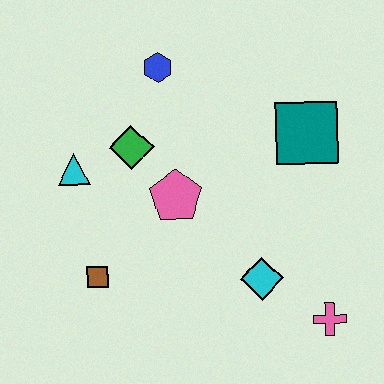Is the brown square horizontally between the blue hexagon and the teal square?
No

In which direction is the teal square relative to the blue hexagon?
The teal square is to the right of the blue hexagon.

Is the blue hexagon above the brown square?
Yes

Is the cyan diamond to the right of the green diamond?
Yes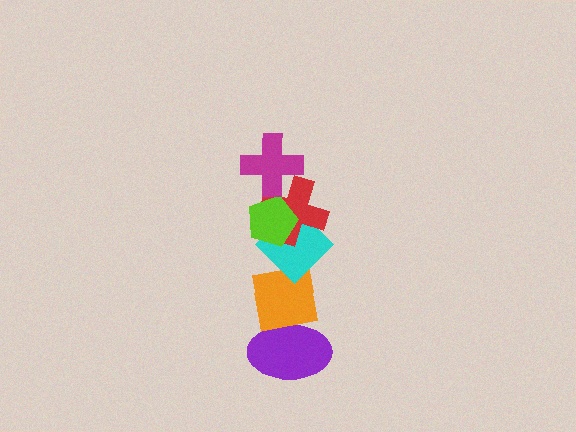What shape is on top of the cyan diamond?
The red cross is on top of the cyan diamond.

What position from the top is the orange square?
The orange square is 5th from the top.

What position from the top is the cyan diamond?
The cyan diamond is 4th from the top.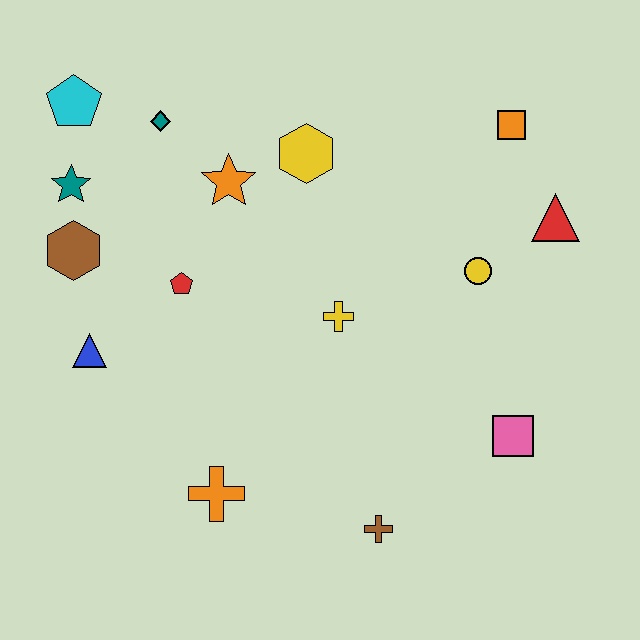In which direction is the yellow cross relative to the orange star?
The yellow cross is below the orange star.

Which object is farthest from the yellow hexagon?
The brown cross is farthest from the yellow hexagon.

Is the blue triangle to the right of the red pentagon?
No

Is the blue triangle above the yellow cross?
No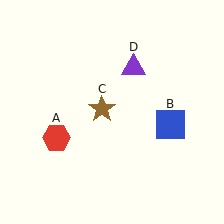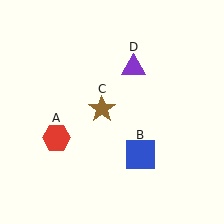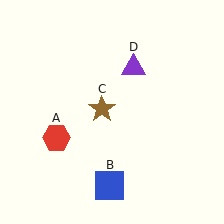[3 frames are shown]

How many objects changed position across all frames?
1 object changed position: blue square (object B).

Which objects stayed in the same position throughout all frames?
Red hexagon (object A) and brown star (object C) and purple triangle (object D) remained stationary.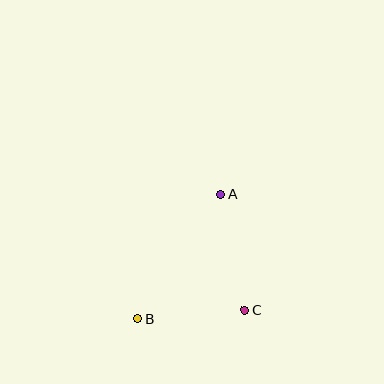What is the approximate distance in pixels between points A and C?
The distance between A and C is approximately 118 pixels.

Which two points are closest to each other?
Points B and C are closest to each other.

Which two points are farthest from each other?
Points A and B are farthest from each other.